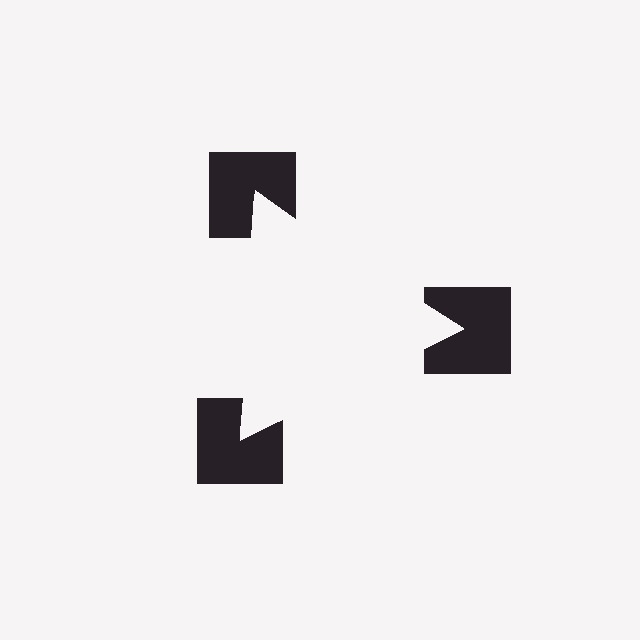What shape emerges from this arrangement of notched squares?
An illusory triangle — its edges are inferred from the aligned wedge cuts in the notched squares, not physically drawn.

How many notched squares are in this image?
There are 3 — one at each vertex of the illusory triangle.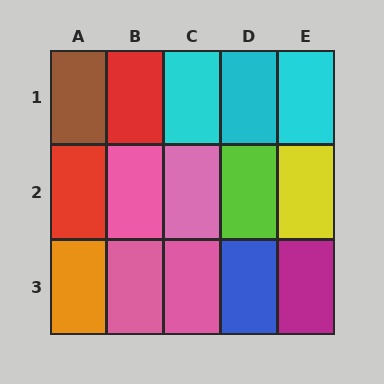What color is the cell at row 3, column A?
Orange.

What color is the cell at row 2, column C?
Pink.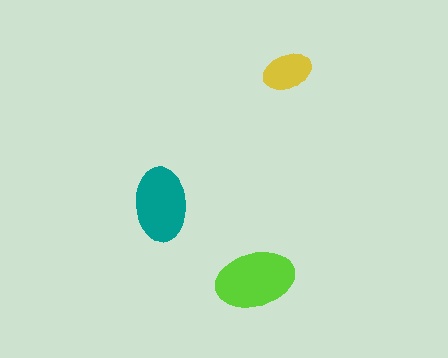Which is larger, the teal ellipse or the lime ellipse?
The lime one.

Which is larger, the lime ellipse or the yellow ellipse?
The lime one.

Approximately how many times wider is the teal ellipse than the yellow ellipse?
About 1.5 times wider.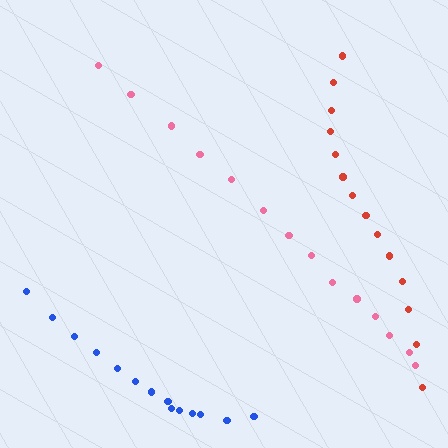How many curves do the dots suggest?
There are 3 distinct paths.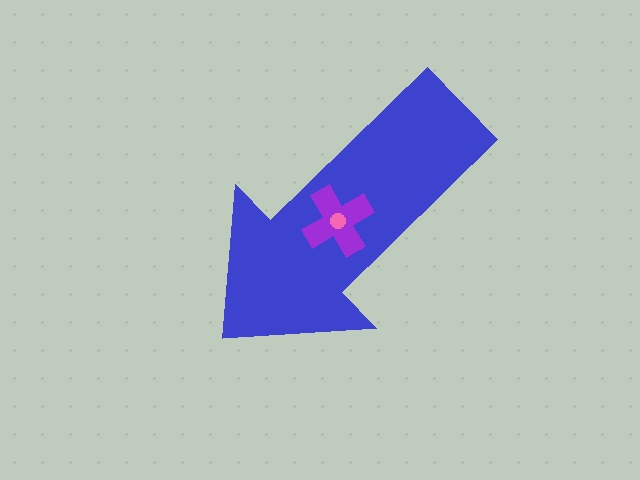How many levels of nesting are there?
3.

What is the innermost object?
The pink circle.